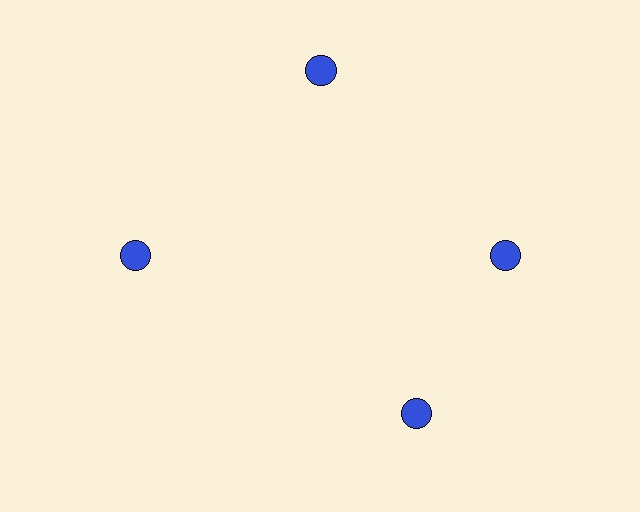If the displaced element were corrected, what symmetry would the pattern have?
It would have 4-fold rotational symmetry — the pattern would map onto itself every 90 degrees.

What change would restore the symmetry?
The symmetry would be restored by rotating it back into even spacing with its neighbors so that all 4 circles sit at equal angles and equal distance from the center.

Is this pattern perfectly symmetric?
No. The 4 blue circles are arranged in a ring, but one element near the 6 o'clock position is rotated out of alignment along the ring, breaking the 4-fold rotational symmetry.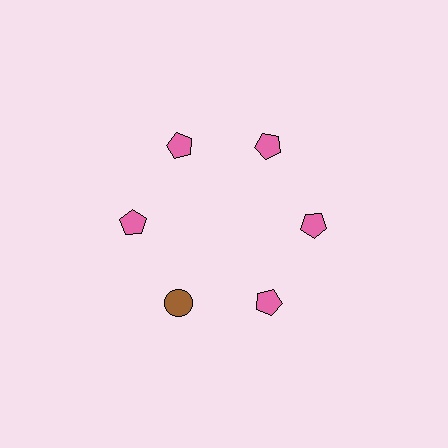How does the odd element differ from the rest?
It differs in both color (brown instead of pink) and shape (circle instead of pentagon).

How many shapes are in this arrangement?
There are 6 shapes arranged in a ring pattern.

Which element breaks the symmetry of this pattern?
The brown circle at roughly the 7 o'clock position breaks the symmetry. All other shapes are pink pentagons.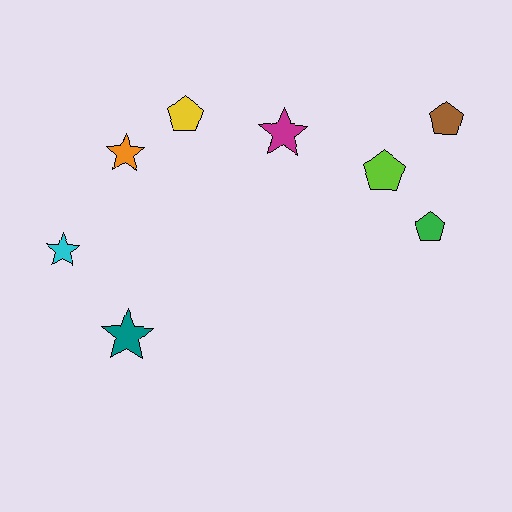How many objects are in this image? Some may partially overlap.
There are 8 objects.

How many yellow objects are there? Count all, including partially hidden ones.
There is 1 yellow object.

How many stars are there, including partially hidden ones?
There are 4 stars.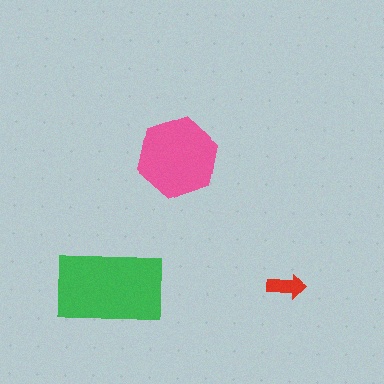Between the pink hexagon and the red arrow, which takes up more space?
The pink hexagon.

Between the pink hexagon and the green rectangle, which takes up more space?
The green rectangle.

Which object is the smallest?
The red arrow.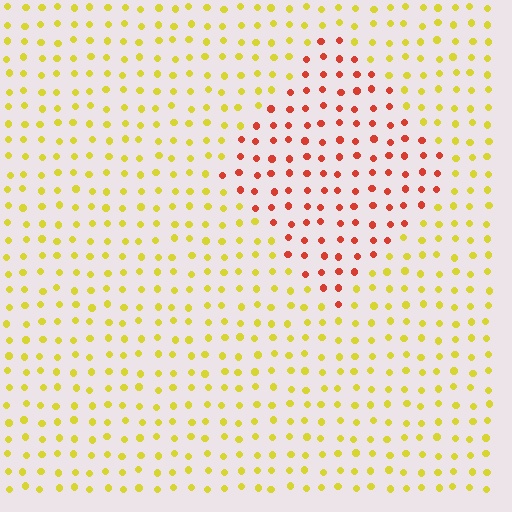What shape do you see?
I see a diamond.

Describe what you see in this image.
The image is filled with small yellow elements in a uniform arrangement. A diamond-shaped region is visible where the elements are tinted to a slightly different hue, forming a subtle color boundary.